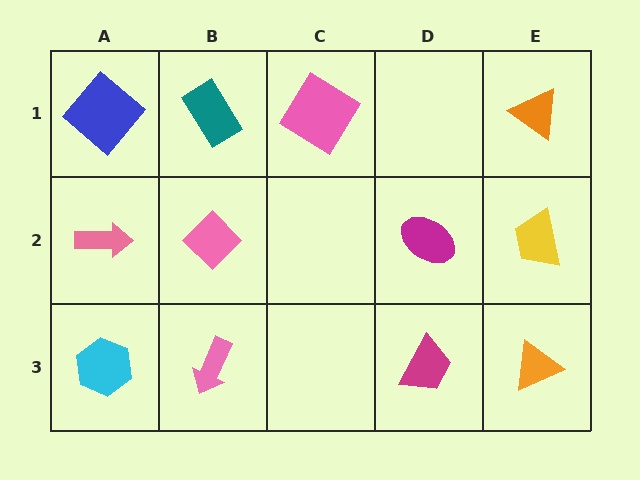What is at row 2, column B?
A pink diamond.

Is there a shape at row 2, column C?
No, that cell is empty.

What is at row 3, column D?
A magenta trapezoid.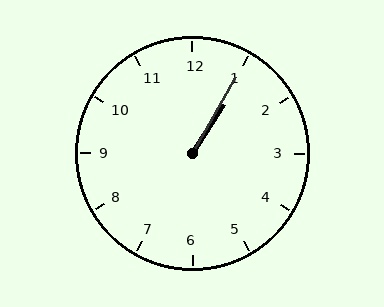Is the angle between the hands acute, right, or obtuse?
It is acute.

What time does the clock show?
1:05.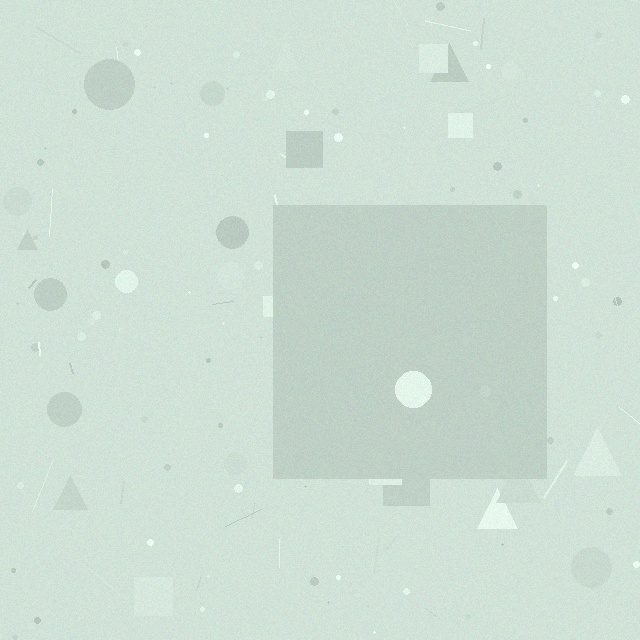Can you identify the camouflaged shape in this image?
The camouflaged shape is a square.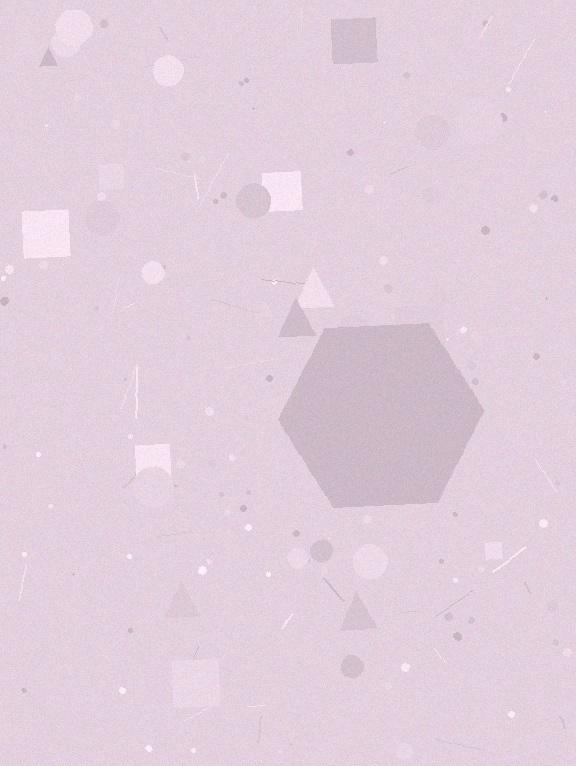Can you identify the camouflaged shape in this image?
The camouflaged shape is a hexagon.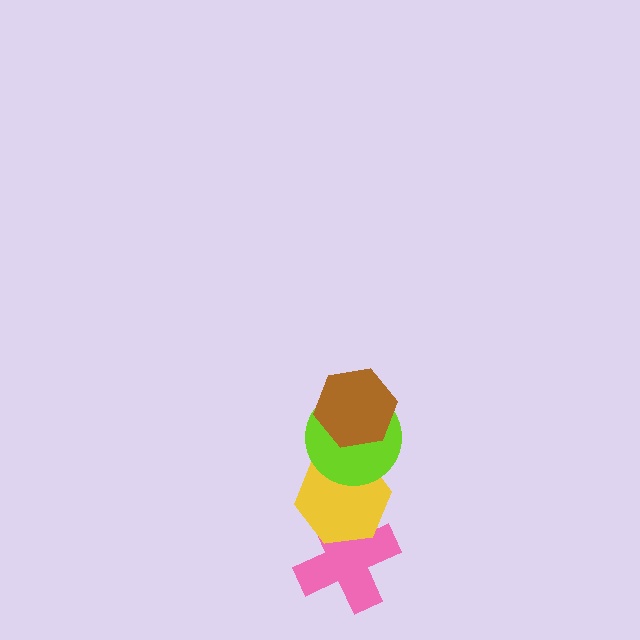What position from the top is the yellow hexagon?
The yellow hexagon is 3rd from the top.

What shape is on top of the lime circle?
The brown hexagon is on top of the lime circle.